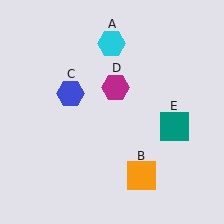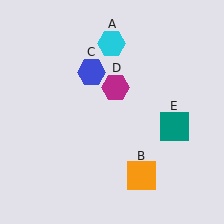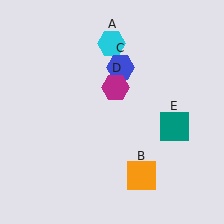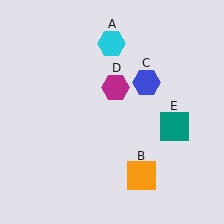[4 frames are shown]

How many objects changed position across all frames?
1 object changed position: blue hexagon (object C).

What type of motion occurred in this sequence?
The blue hexagon (object C) rotated clockwise around the center of the scene.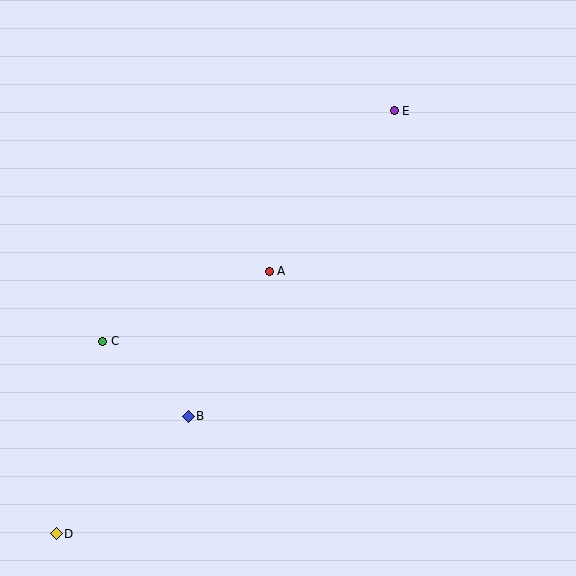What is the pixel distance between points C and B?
The distance between C and B is 114 pixels.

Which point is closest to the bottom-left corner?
Point D is closest to the bottom-left corner.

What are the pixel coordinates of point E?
Point E is at (394, 111).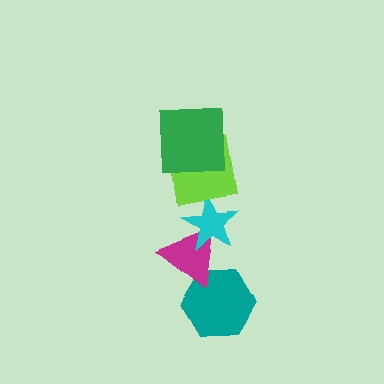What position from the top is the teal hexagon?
The teal hexagon is 5th from the top.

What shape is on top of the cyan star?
The lime square is on top of the cyan star.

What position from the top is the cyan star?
The cyan star is 3rd from the top.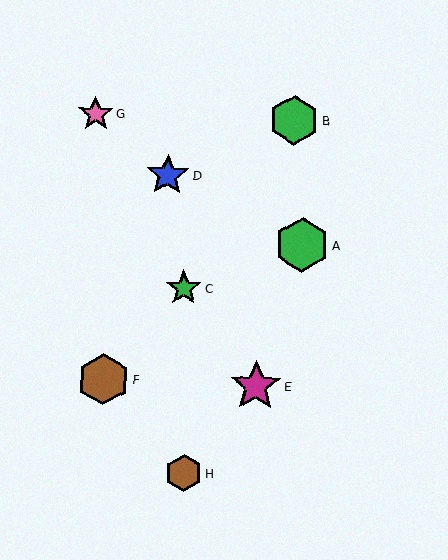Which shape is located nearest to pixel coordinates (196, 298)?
The green star (labeled C) at (184, 288) is nearest to that location.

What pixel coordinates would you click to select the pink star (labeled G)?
Click at (96, 114) to select the pink star G.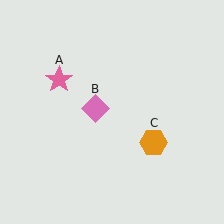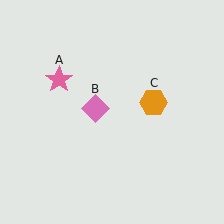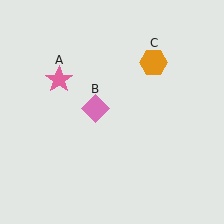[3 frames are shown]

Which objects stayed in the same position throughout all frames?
Pink star (object A) and pink diamond (object B) remained stationary.